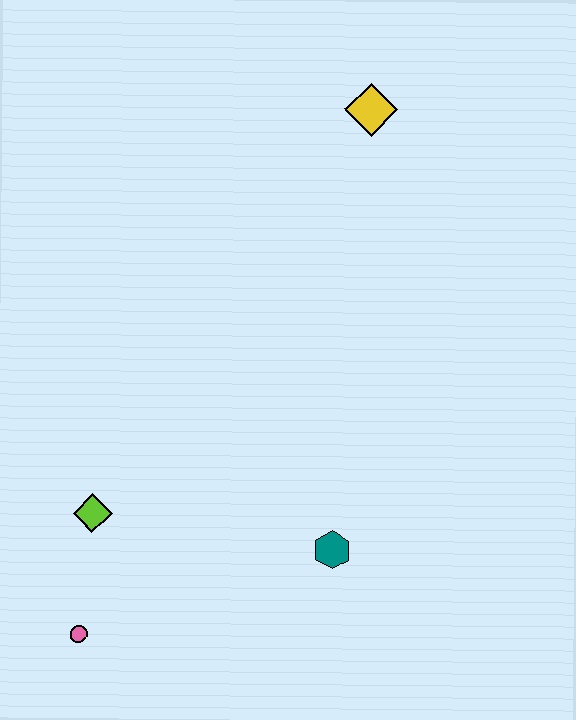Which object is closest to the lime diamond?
The pink circle is closest to the lime diamond.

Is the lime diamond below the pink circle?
No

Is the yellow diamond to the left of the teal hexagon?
No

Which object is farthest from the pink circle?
The yellow diamond is farthest from the pink circle.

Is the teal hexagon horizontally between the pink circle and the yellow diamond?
Yes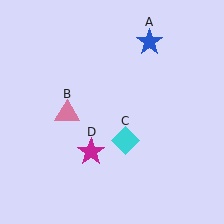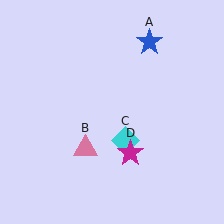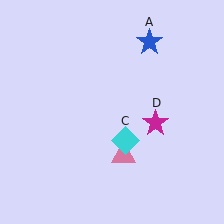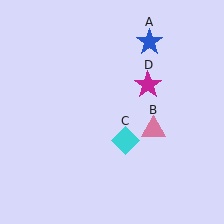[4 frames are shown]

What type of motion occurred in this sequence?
The pink triangle (object B), magenta star (object D) rotated counterclockwise around the center of the scene.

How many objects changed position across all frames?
2 objects changed position: pink triangle (object B), magenta star (object D).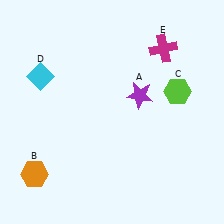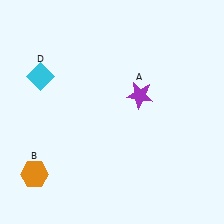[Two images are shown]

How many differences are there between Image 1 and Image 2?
There are 2 differences between the two images.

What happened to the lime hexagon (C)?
The lime hexagon (C) was removed in Image 2. It was in the top-right area of Image 1.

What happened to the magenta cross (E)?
The magenta cross (E) was removed in Image 2. It was in the top-right area of Image 1.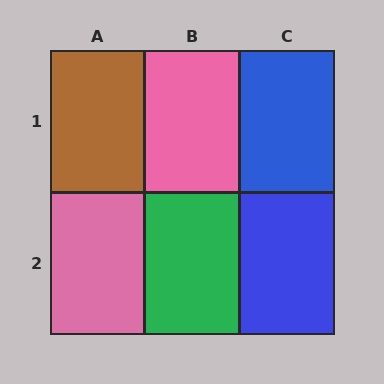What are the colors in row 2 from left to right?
Pink, green, blue.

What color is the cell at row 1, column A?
Brown.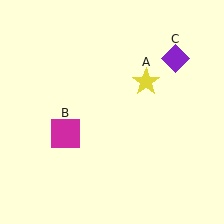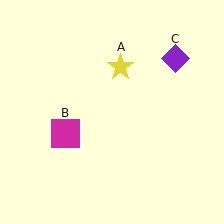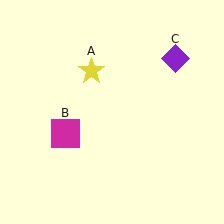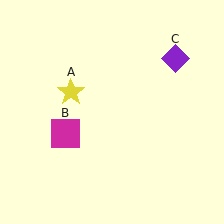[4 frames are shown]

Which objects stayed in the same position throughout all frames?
Magenta square (object B) and purple diamond (object C) remained stationary.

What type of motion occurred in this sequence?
The yellow star (object A) rotated counterclockwise around the center of the scene.